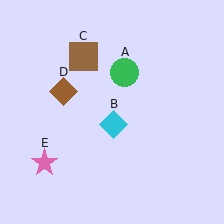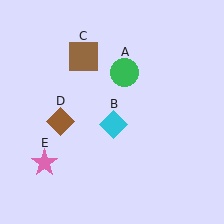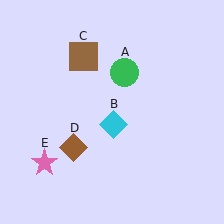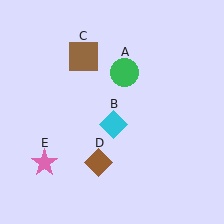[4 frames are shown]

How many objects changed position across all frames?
1 object changed position: brown diamond (object D).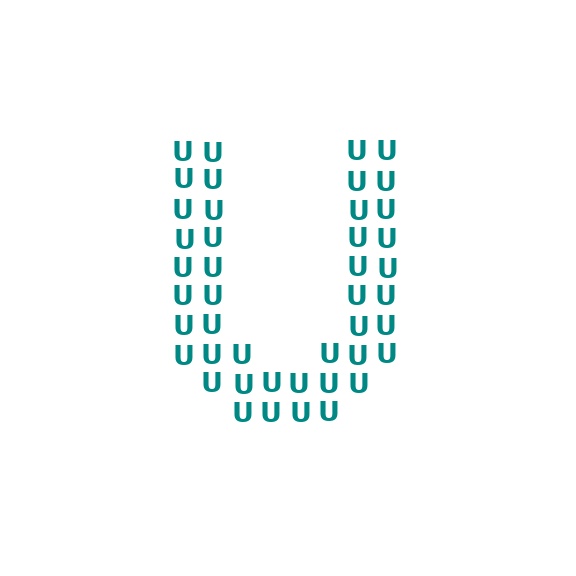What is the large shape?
The large shape is the letter U.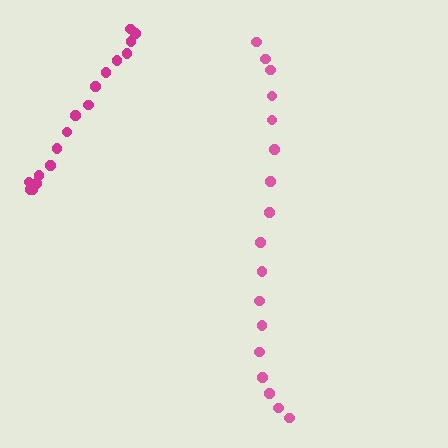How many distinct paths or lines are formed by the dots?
There are 2 distinct paths.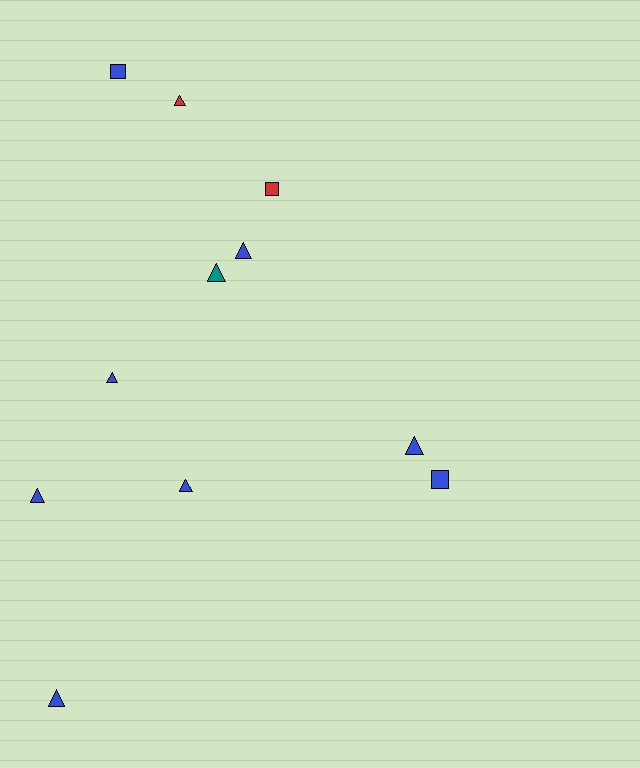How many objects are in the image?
There are 11 objects.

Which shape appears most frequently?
Triangle, with 8 objects.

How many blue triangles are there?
There are 6 blue triangles.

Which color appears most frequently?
Blue, with 8 objects.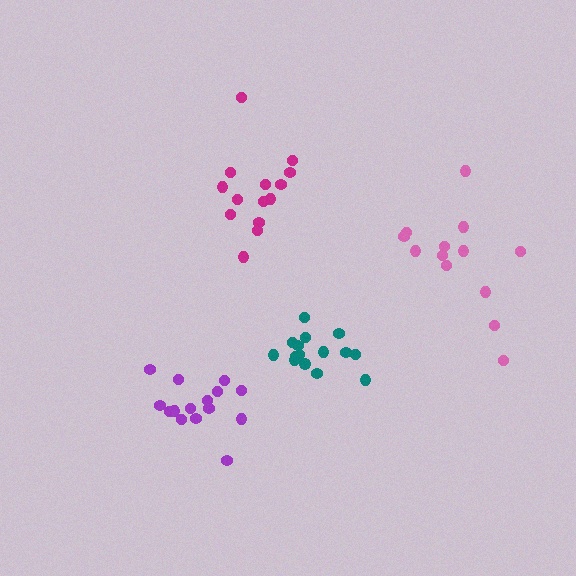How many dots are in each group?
Group 1: 14 dots, Group 2: 15 dots, Group 3: 15 dots, Group 4: 13 dots (57 total).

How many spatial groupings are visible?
There are 4 spatial groupings.